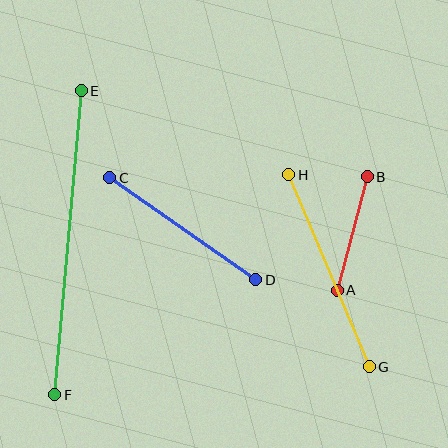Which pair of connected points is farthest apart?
Points E and F are farthest apart.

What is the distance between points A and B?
The distance is approximately 117 pixels.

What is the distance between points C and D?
The distance is approximately 178 pixels.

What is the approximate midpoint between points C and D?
The midpoint is at approximately (183, 229) pixels.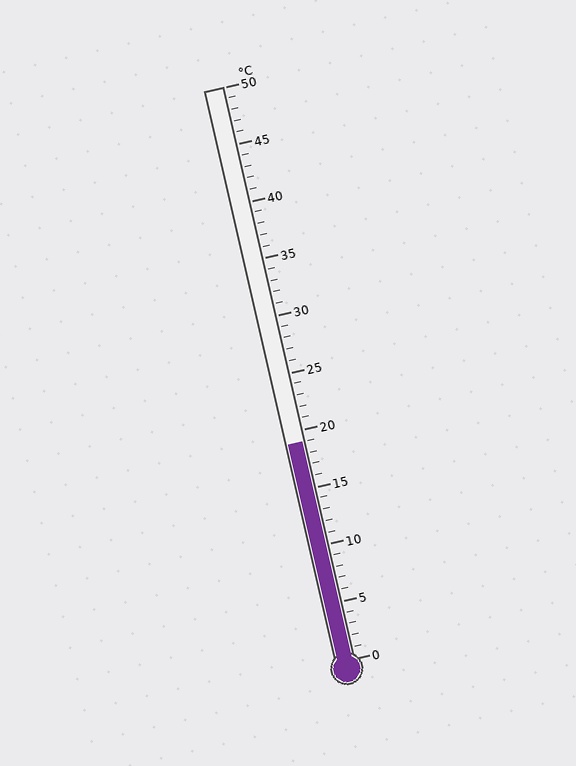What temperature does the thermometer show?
The thermometer shows approximately 19°C.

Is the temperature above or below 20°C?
The temperature is below 20°C.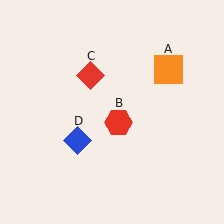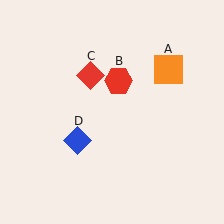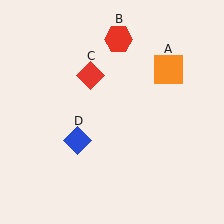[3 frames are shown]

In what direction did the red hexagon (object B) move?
The red hexagon (object B) moved up.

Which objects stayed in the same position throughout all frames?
Orange square (object A) and red diamond (object C) and blue diamond (object D) remained stationary.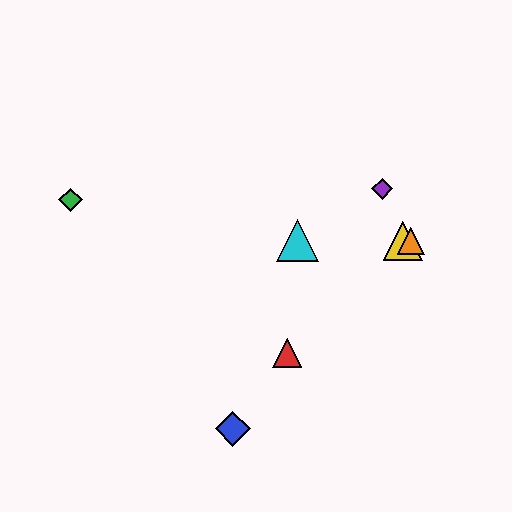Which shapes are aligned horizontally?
The yellow triangle, the orange triangle, the cyan triangle are aligned horizontally.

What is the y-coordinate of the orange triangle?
The orange triangle is at y≈241.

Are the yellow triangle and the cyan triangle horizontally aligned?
Yes, both are at y≈241.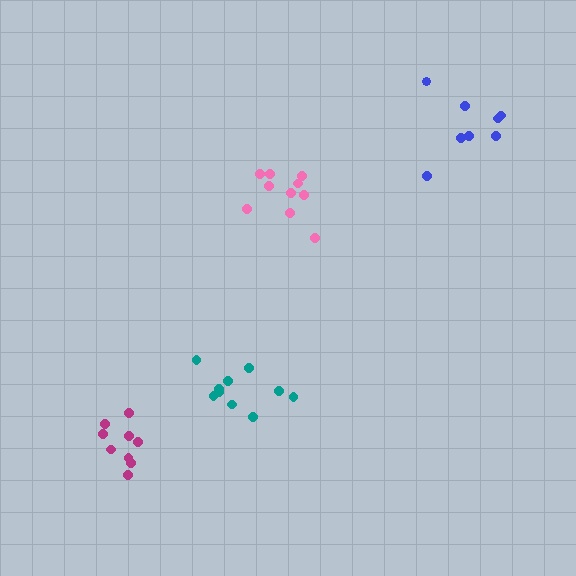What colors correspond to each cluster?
The clusters are colored: teal, pink, blue, magenta.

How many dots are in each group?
Group 1: 10 dots, Group 2: 10 dots, Group 3: 8 dots, Group 4: 9 dots (37 total).